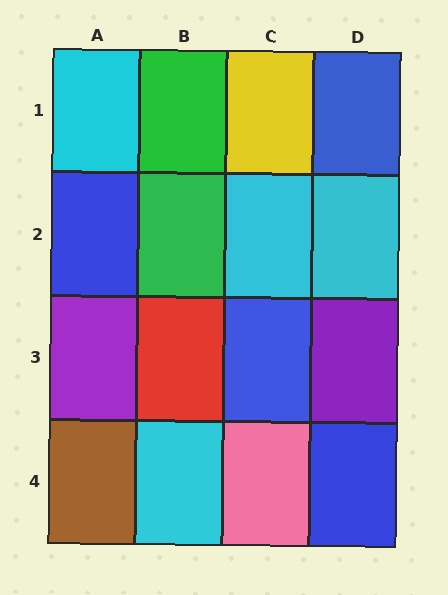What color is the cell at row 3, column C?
Blue.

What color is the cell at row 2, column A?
Blue.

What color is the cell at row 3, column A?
Purple.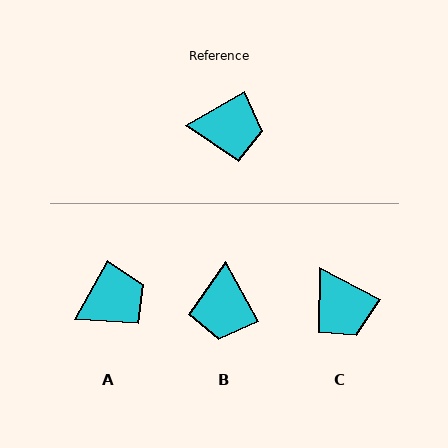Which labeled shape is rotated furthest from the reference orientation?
B, about 91 degrees away.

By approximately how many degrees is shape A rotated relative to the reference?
Approximately 30 degrees counter-clockwise.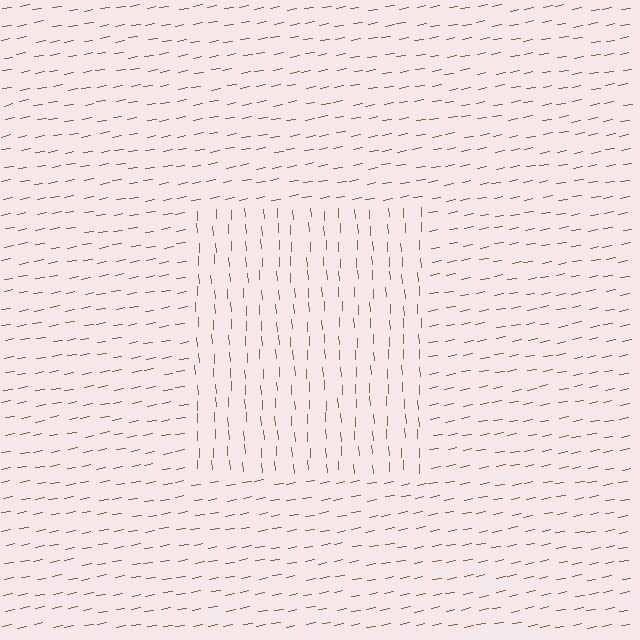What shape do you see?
I see a rectangle.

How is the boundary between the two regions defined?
The boundary is defined purely by a change in line orientation (approximately 83 degrees difference). All lines are the same color and thickness.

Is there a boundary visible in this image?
Yes, there is a texture boundary formed by a change in line orientation.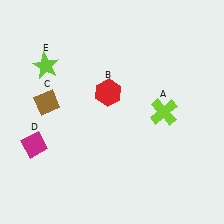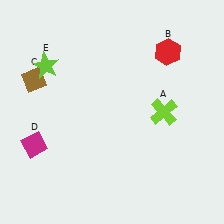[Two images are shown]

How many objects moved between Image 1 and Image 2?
2 objects moved between the two images.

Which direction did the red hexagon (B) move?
The red hexagon (B) moved right.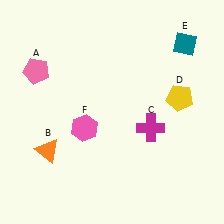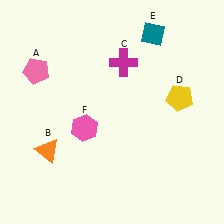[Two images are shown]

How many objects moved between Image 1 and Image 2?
2 objects moved between the two images.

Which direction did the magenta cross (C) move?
The magenta cross (C) moved up.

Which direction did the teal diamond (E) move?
The teal diamond (E) moved left.